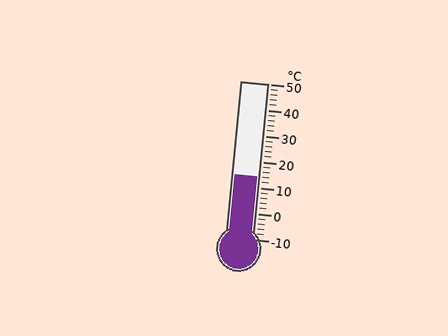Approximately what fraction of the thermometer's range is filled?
The thermometer is filled to approximately 40% of its range.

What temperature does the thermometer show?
The thermometer shows approximately 14°C.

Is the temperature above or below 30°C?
The temperature is below 30°C.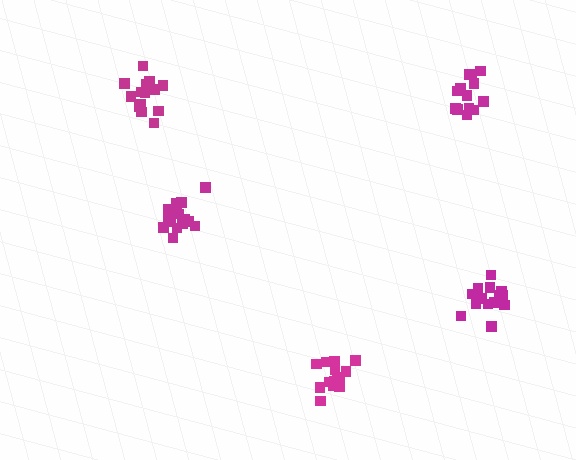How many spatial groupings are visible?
There are 5 spatial groupings.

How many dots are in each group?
Group 1: 15 dots, Group 2: 15 dots, Group 3: 15 dots, Group 4: 14 dots, Group 5: 14 dots (73 total).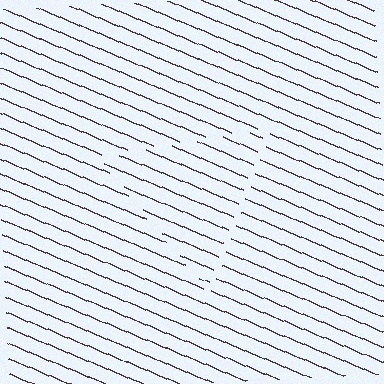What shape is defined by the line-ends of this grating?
An illusory triangle. The interior of the shape contains the same grating, shifted by half a period — the contour is defined by the phase discontinuity where line-ends from the inner and outer gratings abut.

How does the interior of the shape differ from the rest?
The interior of the shape contains the same grating, shifted by half a period — the contour is defined by the phase discontinuity where line-ends from the inner and outer gratings abut.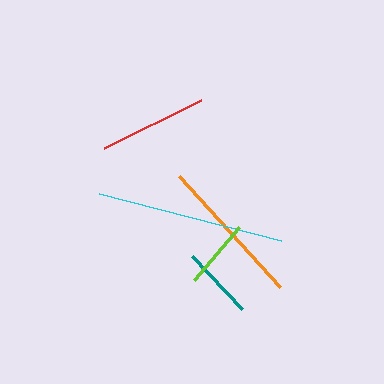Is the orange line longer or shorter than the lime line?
The orange line is longer than the lime line.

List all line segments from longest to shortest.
From longest to shortest: cyan, orange, red, teal, lime.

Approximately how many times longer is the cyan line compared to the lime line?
The cyan line is approximately 2.7 times the length of the lime line.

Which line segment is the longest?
The cyan line is the longest at approximately 188 pixels.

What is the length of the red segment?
The red segment is approximately 109 pixels long.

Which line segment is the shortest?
The lime line is the shortest at approximately 69 pixels.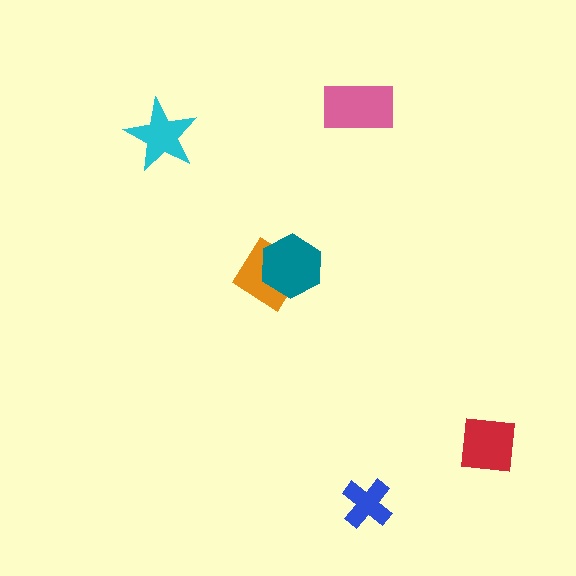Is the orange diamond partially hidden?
Yes, it is partially covered by another shape.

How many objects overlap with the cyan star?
0 objects overlap with the cyan star.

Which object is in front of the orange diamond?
The teal hexagon is in front of the orange diamond.